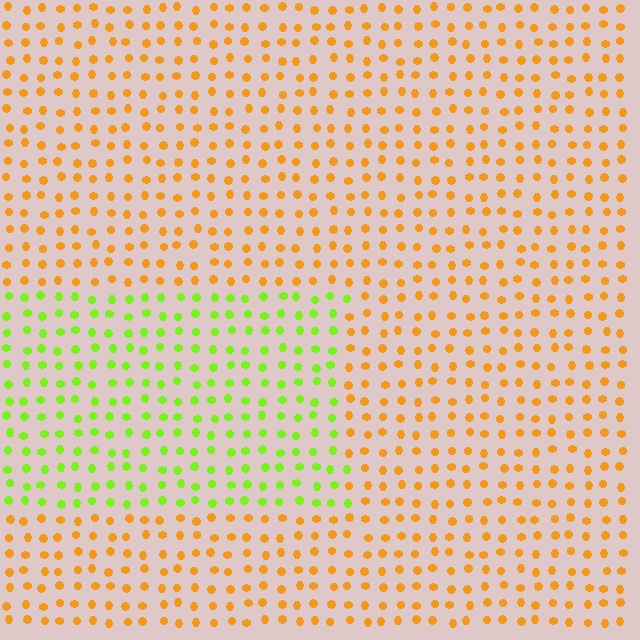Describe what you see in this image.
The image is filled with small orange elements in a uniform arrangement. A rectangle-shaped region is visible where the elements are tinted to a slightly different hue, forming a subtle color boundary.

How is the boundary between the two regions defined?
The boundary is defined purely by a slight shift in hue (about 60 degrees). Spacing, size, and orientation are identical on both sides.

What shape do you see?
I see a rectangle.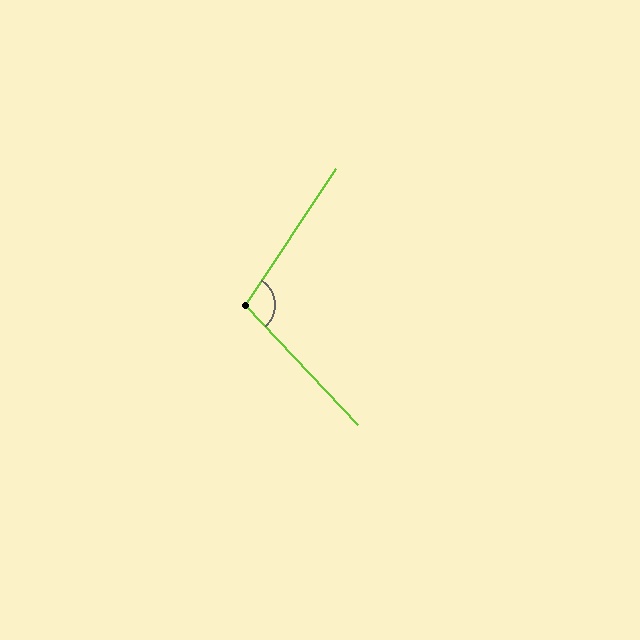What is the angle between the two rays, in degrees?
Approximately 103 degrees.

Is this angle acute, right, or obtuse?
It is obtuse.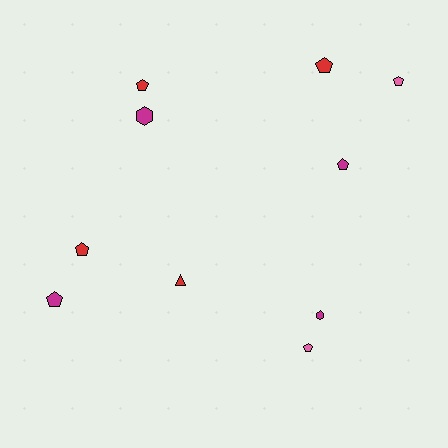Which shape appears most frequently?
Pentagon, with 7 objects.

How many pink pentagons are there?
There are 2 pink pentagons.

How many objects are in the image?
There are 10 objects.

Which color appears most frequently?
Red, with 4 objects.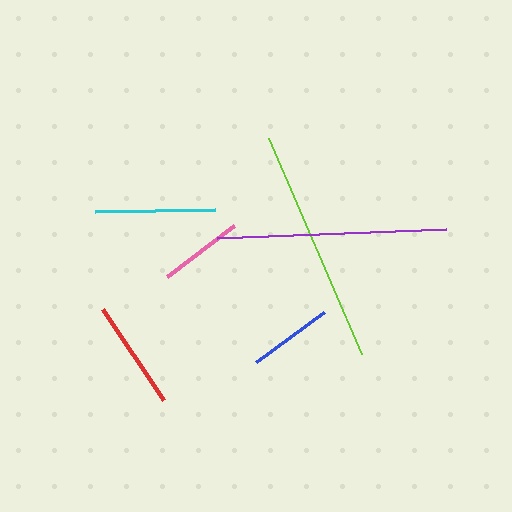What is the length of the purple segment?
The purple segment is approximately 229 pixels long.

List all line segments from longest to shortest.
From longest to shortest: lime, purple, cyan, red, pink, blue.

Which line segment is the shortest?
The blue line is the shortest at approximately 84 pixels.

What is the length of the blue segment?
The blue segment is approximately 84 pixels long.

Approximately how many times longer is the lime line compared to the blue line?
The lime line is approximately 2.8 times the length of the blue line.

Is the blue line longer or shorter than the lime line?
The lime line is longer than the blue line.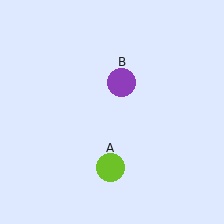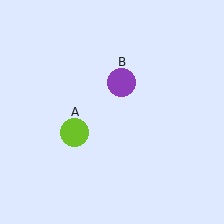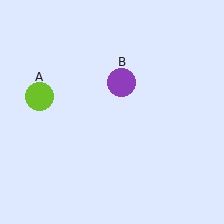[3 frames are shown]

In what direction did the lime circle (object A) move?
The lime circle (object A) moved up and to the left.